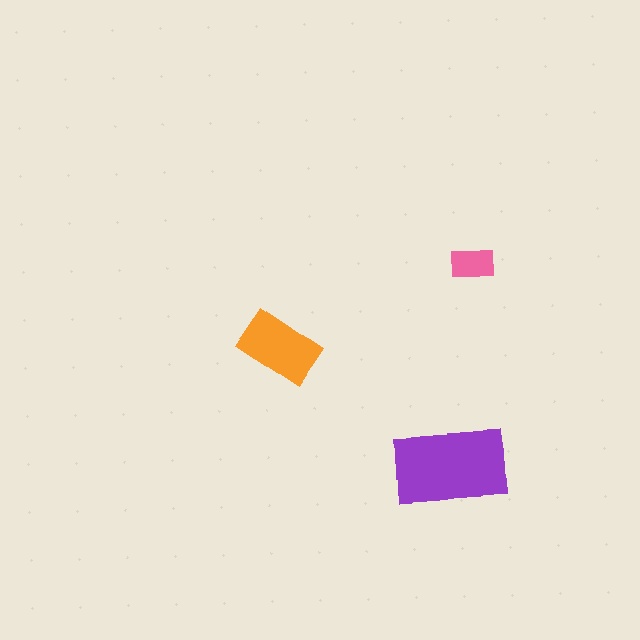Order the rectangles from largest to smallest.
the purple one, the orange one, the pink one.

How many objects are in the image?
There are 3 objects in the image.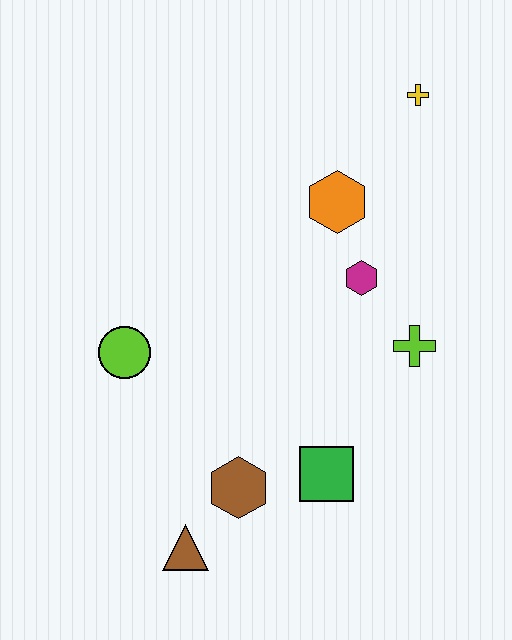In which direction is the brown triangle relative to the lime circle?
The brown triangle is below the lime circle.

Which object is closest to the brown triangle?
The brown hexagon is closest to the brown triangle.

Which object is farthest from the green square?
The yellow cross is farthest from the green square.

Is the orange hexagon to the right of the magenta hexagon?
No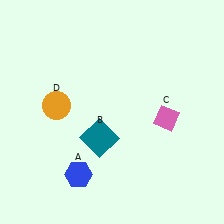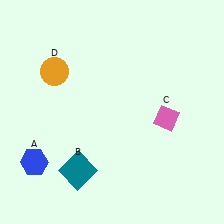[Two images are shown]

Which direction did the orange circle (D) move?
The orange circle (D) moved up.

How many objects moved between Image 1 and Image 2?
3 objects moved between the two images.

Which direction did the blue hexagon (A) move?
The blue hexagon (A) moved left.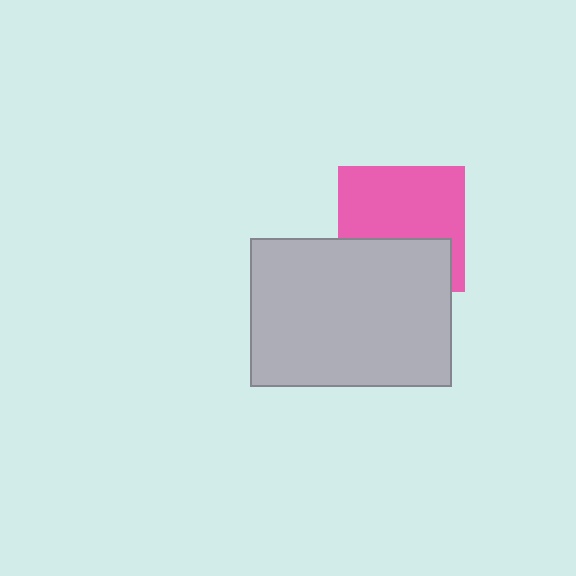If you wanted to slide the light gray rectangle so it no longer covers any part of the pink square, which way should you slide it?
Slide it down — that is the most direct way to separate the two shapes.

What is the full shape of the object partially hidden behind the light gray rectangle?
The partially hidden object is a pink square.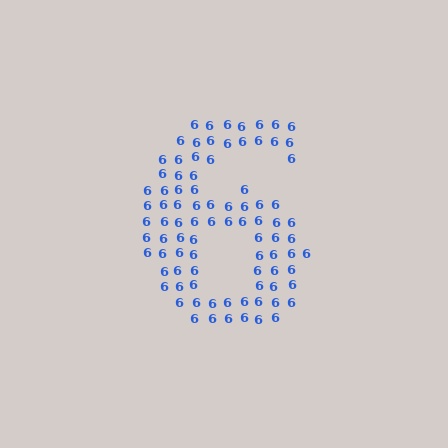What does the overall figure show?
The overall figure shows the digit 6.